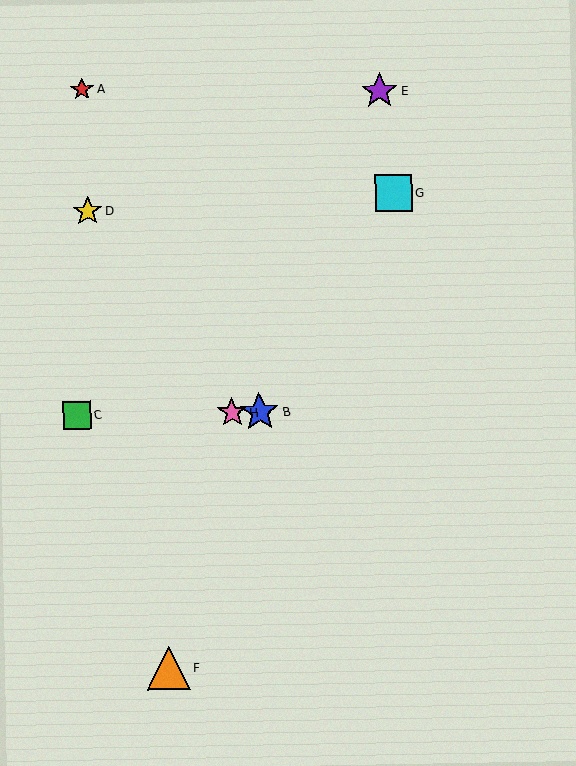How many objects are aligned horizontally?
3 objects (B, C, H) are aligned horizontally.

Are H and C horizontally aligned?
Yes, both are at y≈413.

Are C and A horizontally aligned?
No, C is at y≈415 and A is at y≈89.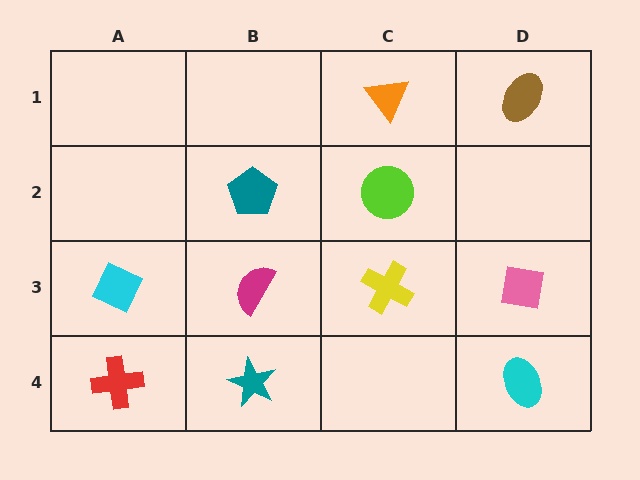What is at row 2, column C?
A lime circle.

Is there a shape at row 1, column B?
No, that cell is empty.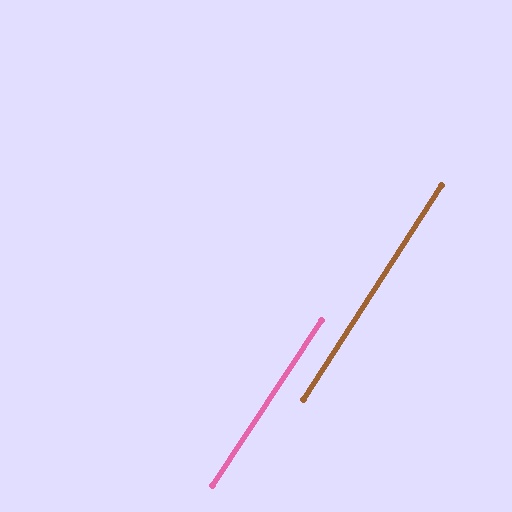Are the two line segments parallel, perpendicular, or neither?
Parallel — their directions differ by only 0.5°.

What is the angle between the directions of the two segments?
Approximately 1 degree.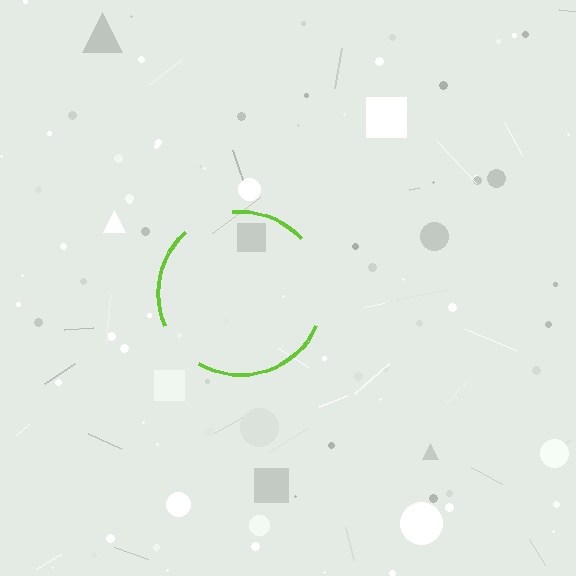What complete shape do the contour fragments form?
The contour fragments form a circle.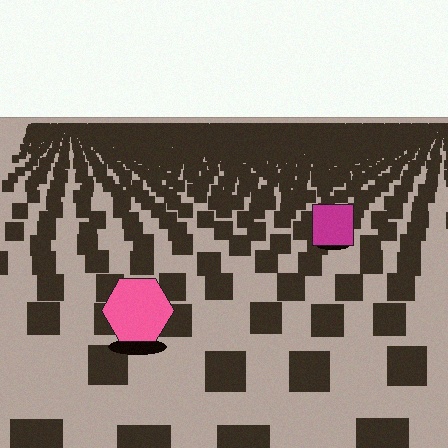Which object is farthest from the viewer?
The magenta square is farthest from the viewer. It appears smaller and the ground texture around it is denser.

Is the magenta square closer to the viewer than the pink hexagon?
No. The pink hexagon is closer — you can tell from the texture gradient: the ground texture is coarser near it.